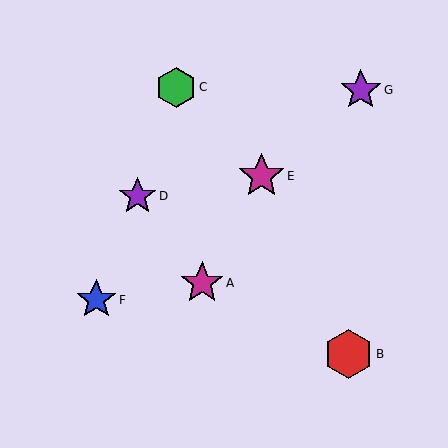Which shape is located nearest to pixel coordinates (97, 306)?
The blue star (labeled F) at (96, 300) is nearest to that location.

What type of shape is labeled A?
Shape A is a magenta star.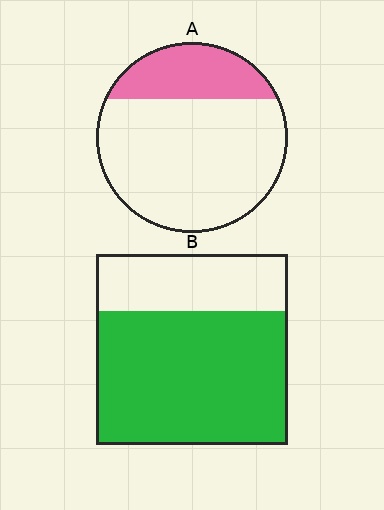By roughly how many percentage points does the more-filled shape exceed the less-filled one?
By roughly 45 percentage points (B over A).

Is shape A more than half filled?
No.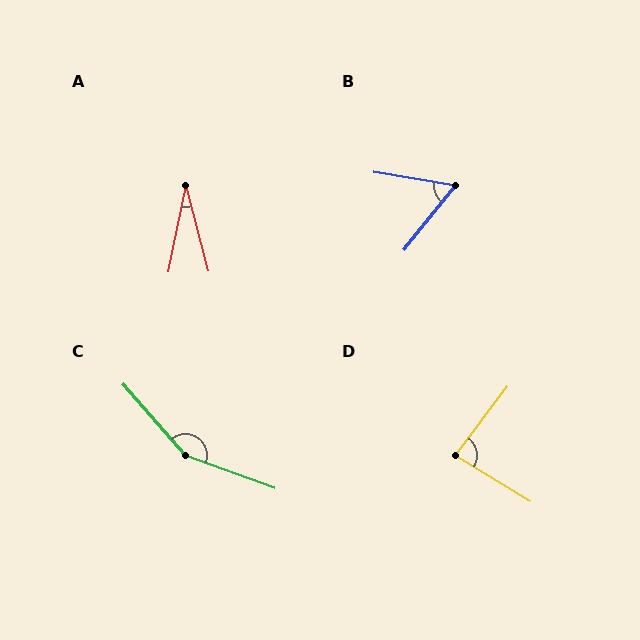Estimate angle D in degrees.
Approximately 84 degrees.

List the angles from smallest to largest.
A (26°), B (60°), D (84°), C (151°).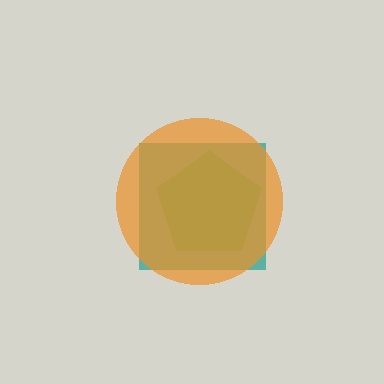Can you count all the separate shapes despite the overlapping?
Yes, there are 3 separate shapes.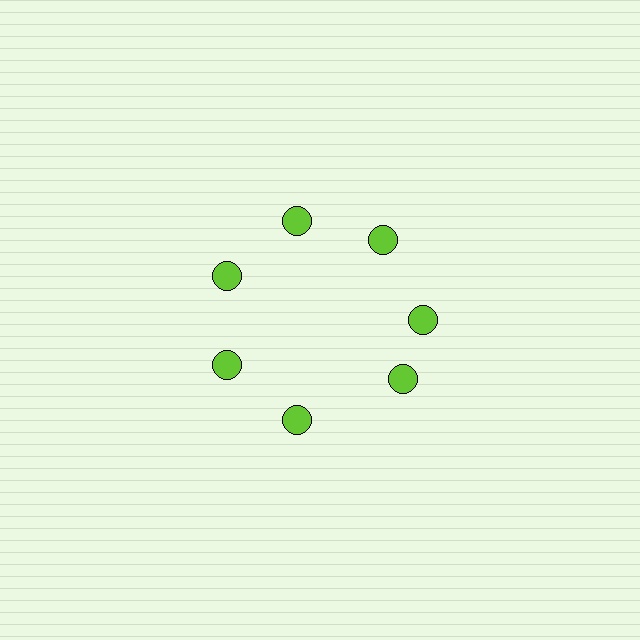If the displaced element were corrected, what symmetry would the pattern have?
It would have 7-fold rotational symmetry — the pattern would map onto itself every 51 degrees.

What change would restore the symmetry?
The symmetry would be restored by rotating it back into even spacing with its neighbors so that all 7 circles sit at equal angles and equal distance from the center.